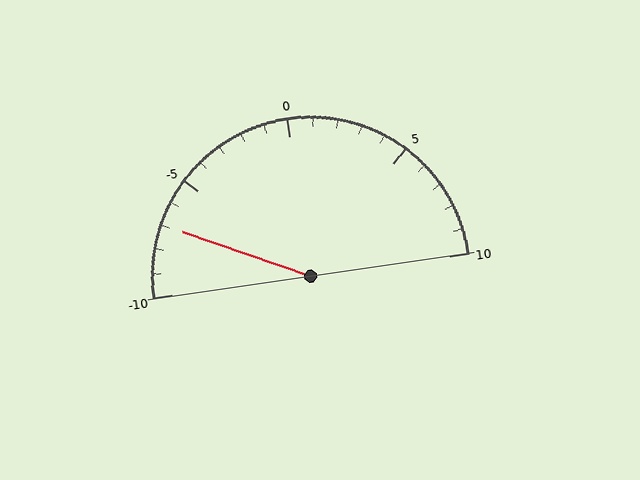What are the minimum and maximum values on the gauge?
The gauge ranges from -10 to 10.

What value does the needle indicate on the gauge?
The needle indicates approximately -7.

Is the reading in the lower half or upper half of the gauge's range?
The reading is in the lower half of the range (-10 to 10).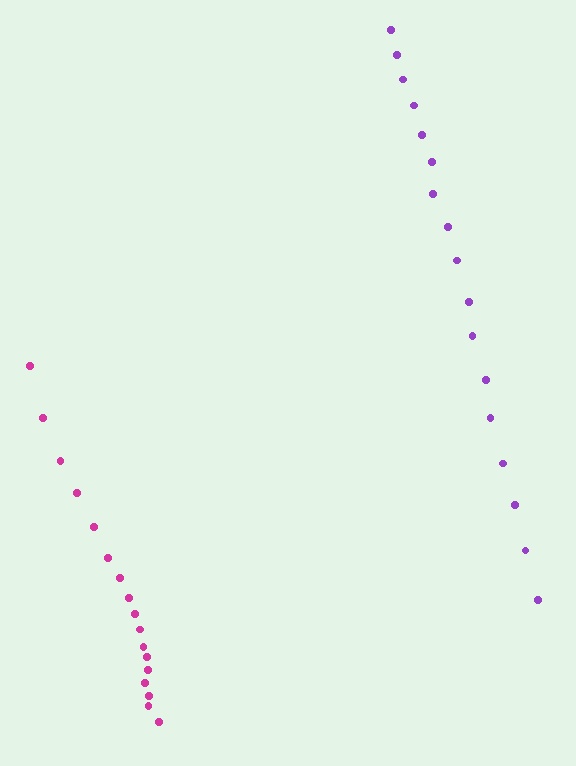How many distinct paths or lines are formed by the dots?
There are 2 distinct paths.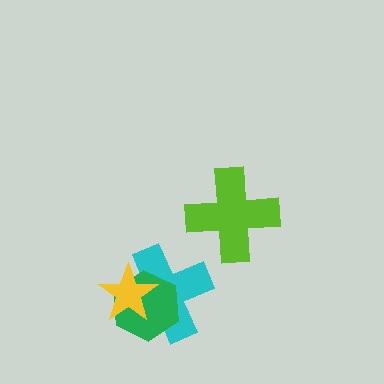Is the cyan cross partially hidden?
Yes, it is partially covered by another shape.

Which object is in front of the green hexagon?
The yellow star is in front of the green hexagon.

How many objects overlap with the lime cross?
0 objects overlap with the lime cross.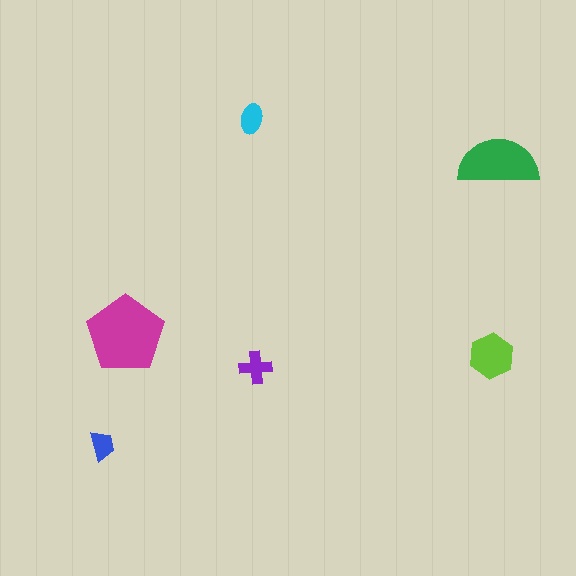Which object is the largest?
The magenta pentagon.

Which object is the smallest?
The blue trapezoid.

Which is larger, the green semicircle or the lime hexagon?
The green semicircle.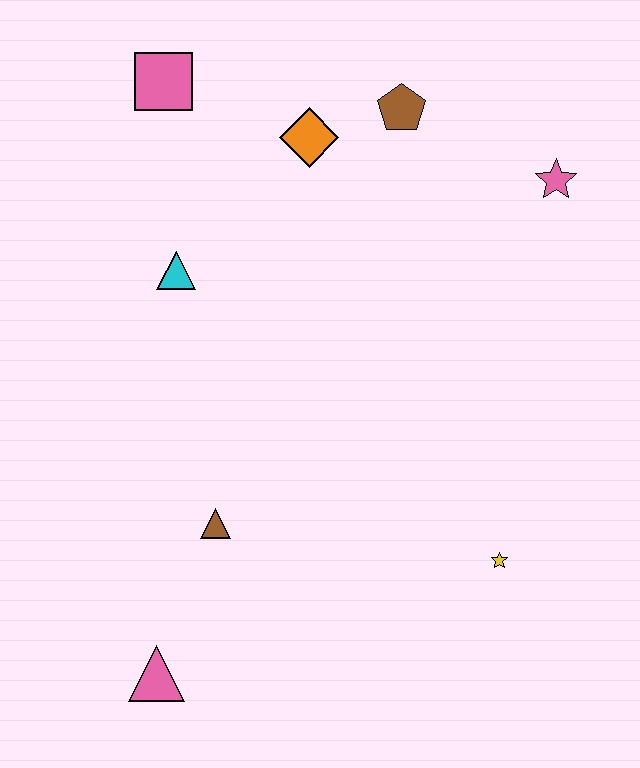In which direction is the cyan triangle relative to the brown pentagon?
The cyan triangle is to the left of the brown pentagon.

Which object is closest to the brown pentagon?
The orange diamond is closest to the brown pentagon.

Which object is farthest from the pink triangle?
The pink star is farthest from the pink triangle.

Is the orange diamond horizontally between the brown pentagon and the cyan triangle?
Yes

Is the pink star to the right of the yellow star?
Yes